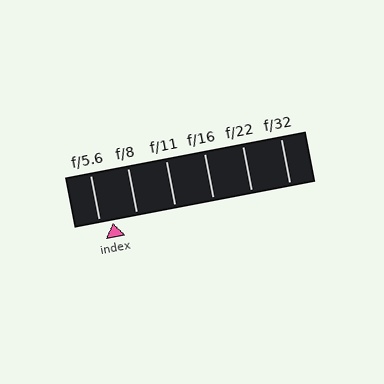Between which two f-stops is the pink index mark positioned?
The index mark is between f/5.6 and f/8.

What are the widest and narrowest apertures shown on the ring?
The widest aperture shown is f/5.6 and the narrowest is f/32.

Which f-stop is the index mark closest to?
The index mark is closest to f/5.6.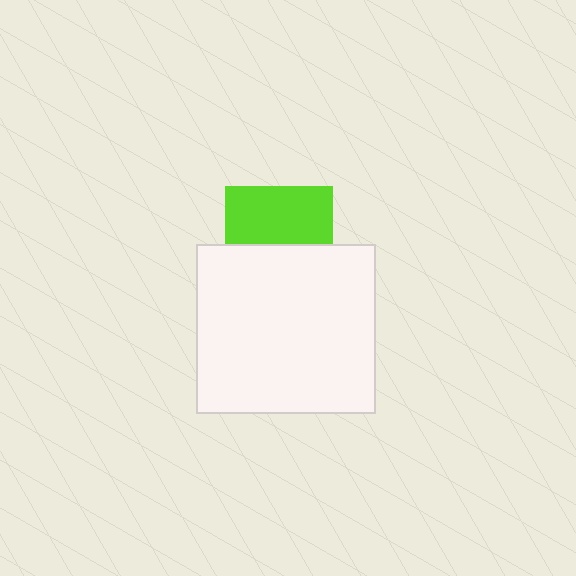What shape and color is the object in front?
The object in front is a white rectangle.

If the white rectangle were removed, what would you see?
You would see the complete lime square.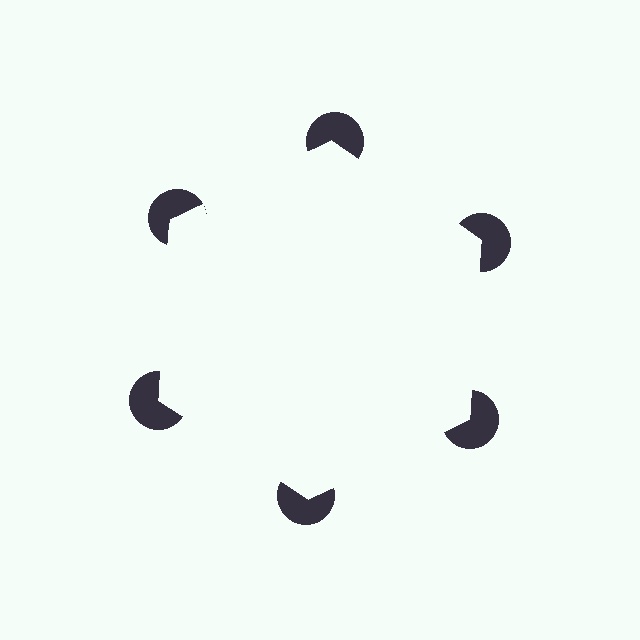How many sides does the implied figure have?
6 sides.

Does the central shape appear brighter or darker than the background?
It typically appears slightly brighter than the background, even though no actual brightness change is drawn.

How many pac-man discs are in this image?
There are 6 — one at each vertex of the illusory hexagon.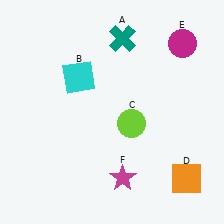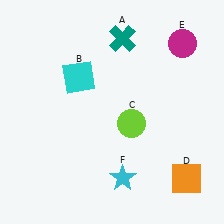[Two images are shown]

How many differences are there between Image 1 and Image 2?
There is 1 difference between the two images.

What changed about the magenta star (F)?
In Image 1, F is magenta. In Image 2, it changed to cyan.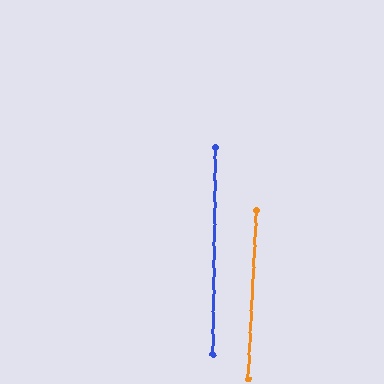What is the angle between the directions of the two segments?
Approximately 2 degrees.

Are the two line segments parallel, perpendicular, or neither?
Parallel — their directions differ by only 1.7°.